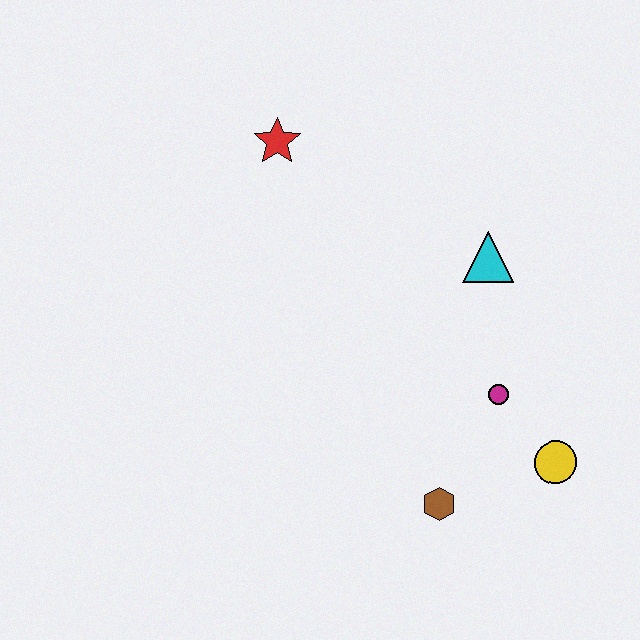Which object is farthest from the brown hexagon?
The red star is farthest from the brown hexagon.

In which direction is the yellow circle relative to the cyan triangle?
The yellow circle is below the cyan triangle.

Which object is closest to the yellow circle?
The magenta circle is closest to the yellow circle.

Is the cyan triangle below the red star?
Yes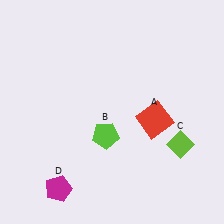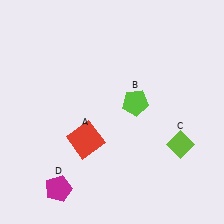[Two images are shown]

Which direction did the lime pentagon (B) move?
The lime pentagon (B) moved up.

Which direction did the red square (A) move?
The red square (A) moved left.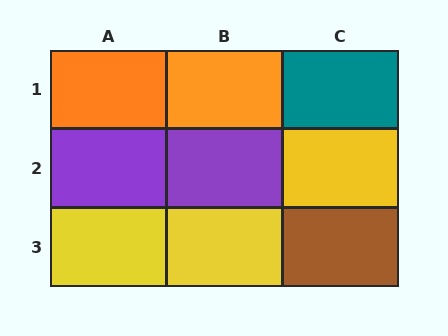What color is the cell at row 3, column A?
Yellow.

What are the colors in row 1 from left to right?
Orange, orange, teal.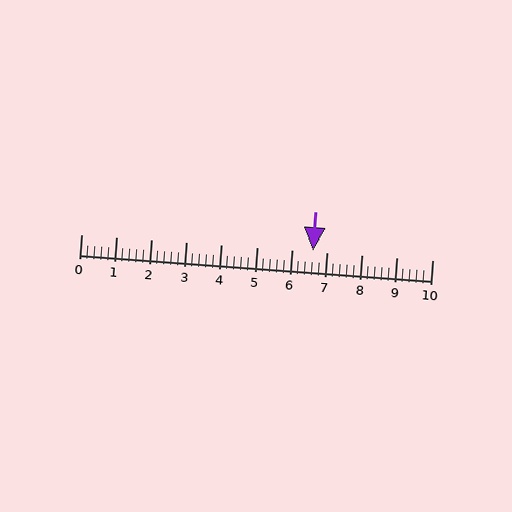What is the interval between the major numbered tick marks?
The major tick marks are spaced 1 units apart.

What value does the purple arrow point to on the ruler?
The purple arrow points to approximately 6.6.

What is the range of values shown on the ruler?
The ruler shows values from 0 to 10.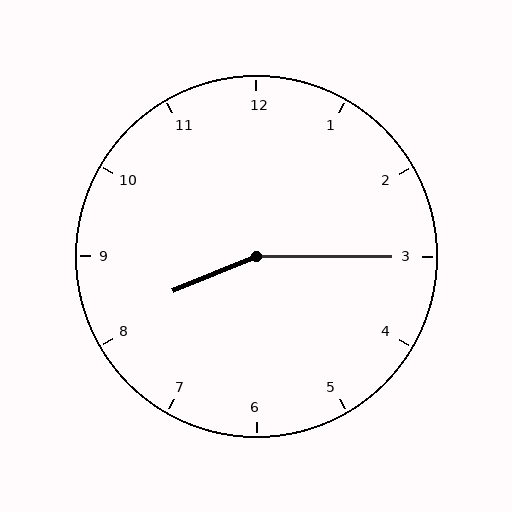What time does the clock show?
8:15.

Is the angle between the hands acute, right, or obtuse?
It is obtuse.